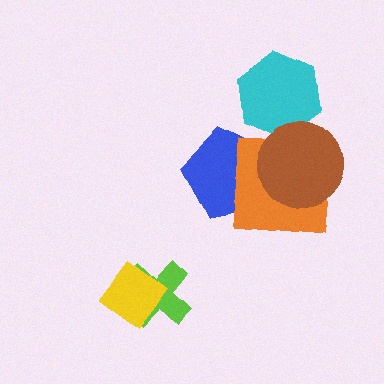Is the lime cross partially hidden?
Yes, it is partially covered by another shape.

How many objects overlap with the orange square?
2 objects overlap with the orange square.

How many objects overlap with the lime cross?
1 object overlaps with the lime cross.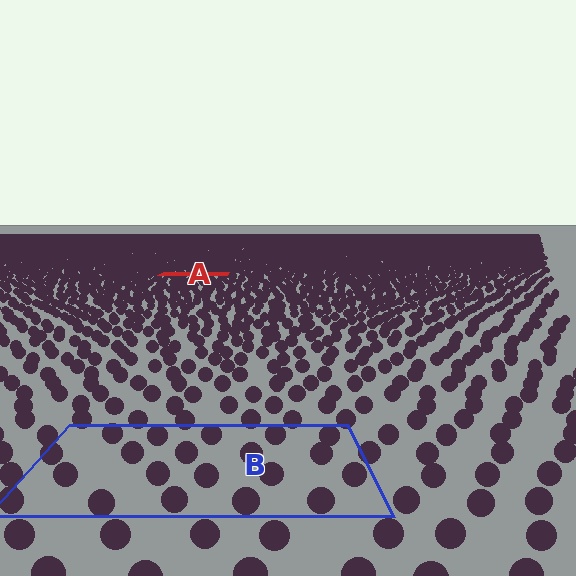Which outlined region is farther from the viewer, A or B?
Region A is farther from the viewer — the texture elements inside it appear smaller and more densely packed.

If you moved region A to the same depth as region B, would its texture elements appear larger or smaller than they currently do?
They would appear larger. At a closer depth, the same texture elements are projected at a bigger on-screen size.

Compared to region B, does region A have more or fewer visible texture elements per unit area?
Region A has more texture elements per unit area — they are packed more densely because it is farther away.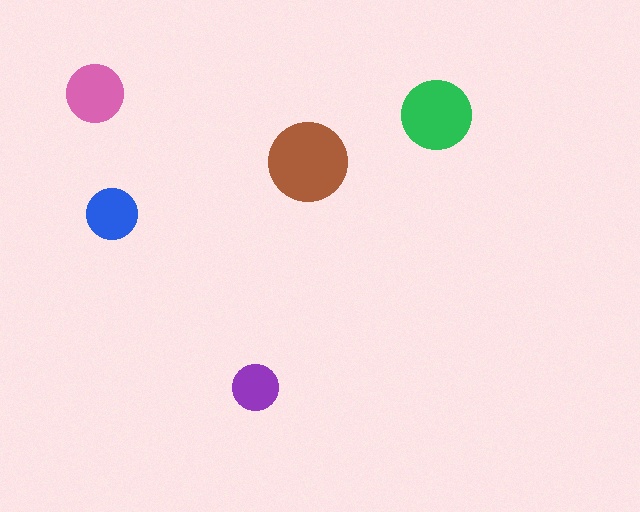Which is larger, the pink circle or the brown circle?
The brown one.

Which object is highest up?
The pink circle is topmost.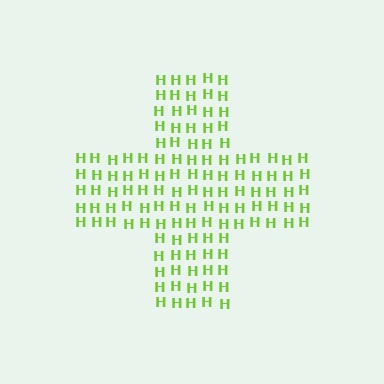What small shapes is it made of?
It is made of small letter H's.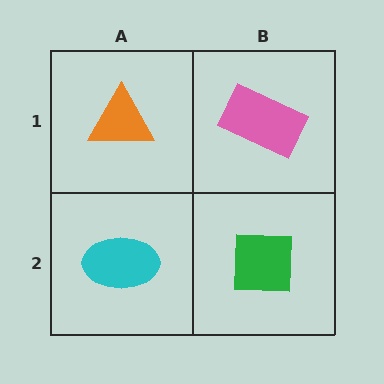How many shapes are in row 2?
2 shapes.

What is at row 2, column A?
A cyan ellipse.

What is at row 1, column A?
An orange triangle.